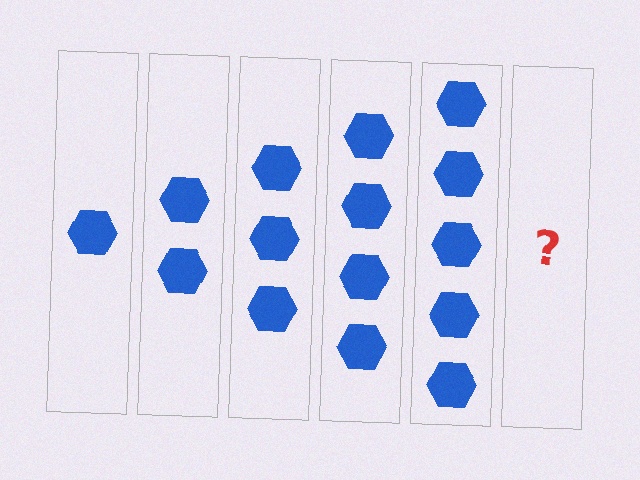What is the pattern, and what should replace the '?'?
The pattern is that each step adds one more hexagon. The '?' should be 6 hexagons.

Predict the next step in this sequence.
The next step is 6 hexagons.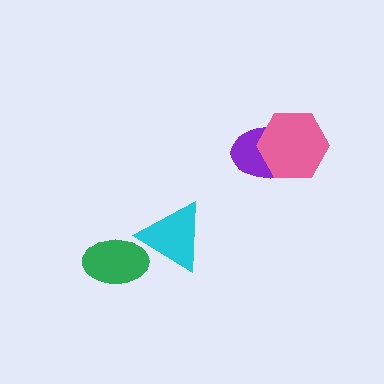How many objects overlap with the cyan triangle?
1 object overlaps with the cyan triangle.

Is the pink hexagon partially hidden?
No, no other shape covers it.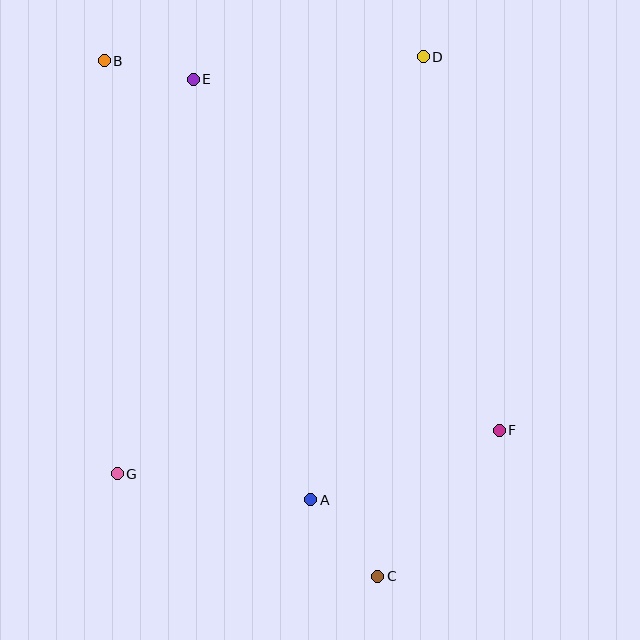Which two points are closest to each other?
Points B and E are closest to each other.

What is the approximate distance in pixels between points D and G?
The distance between D and G is approximately 517 pixels.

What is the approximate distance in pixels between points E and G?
The distance between E and G is approximately 402 pixels.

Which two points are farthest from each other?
Points B and C are farthest from each other.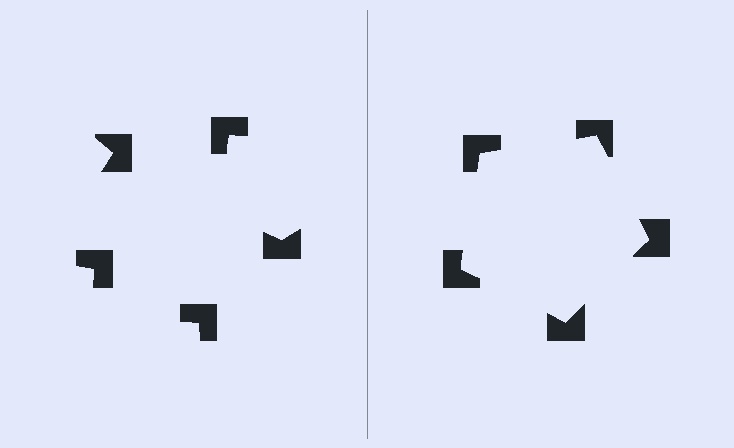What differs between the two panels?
The notched squares are positioned identically on both sides; only the wedge orientations differ. On the right they align to a pentagon; on the left they are misaligned.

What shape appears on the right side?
An illusory pentagon.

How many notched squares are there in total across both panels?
10 — 5 on each side.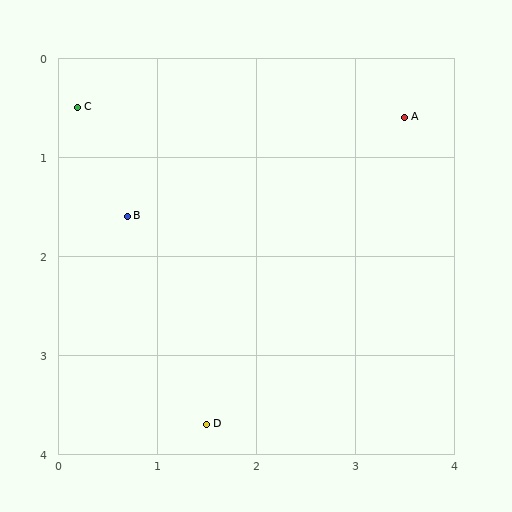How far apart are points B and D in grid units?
Points B and D are about 2.2 grid units apart.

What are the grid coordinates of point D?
Point D is at approximately (1.5, 3.7).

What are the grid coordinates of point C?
Point C is at approximately (0.2, 0.5).